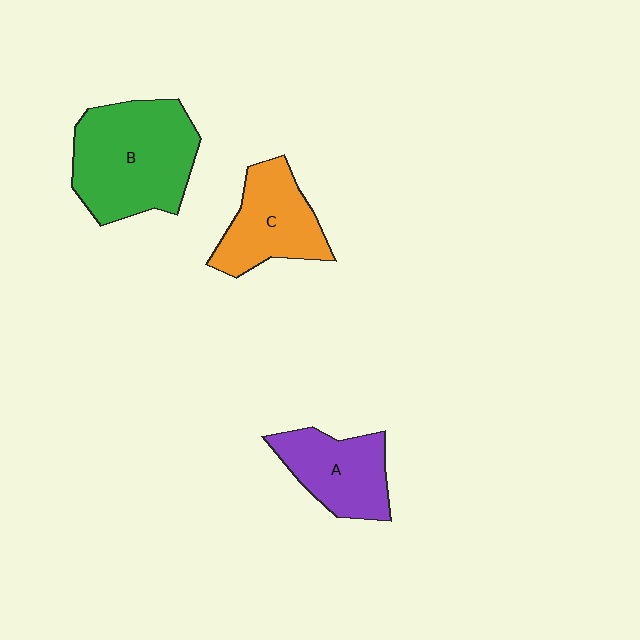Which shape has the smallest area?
Shape A (purple).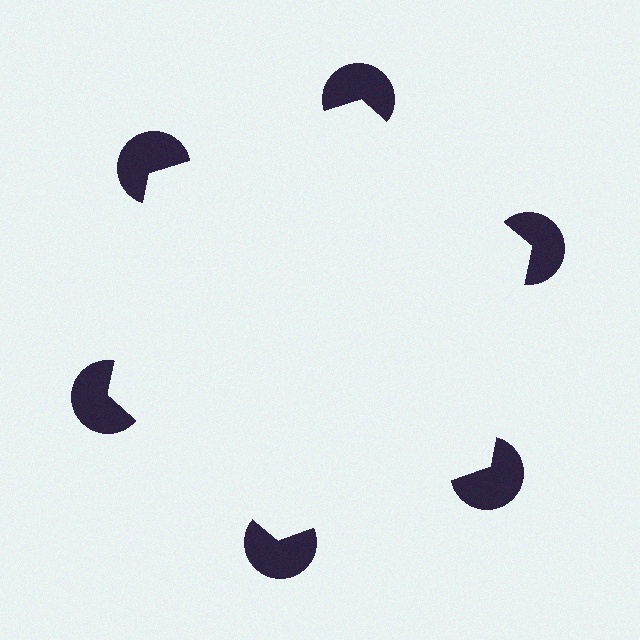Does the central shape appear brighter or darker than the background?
It typically appears slightly brighter than the background, even though no actual brightness change is drawn.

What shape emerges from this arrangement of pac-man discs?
An illusory hexagon — its edges are inferred from the aligned wedge cuts in the pac-man discs, not physically drawn.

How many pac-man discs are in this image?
There are 6 — one at each vertex of the illusory hexagon.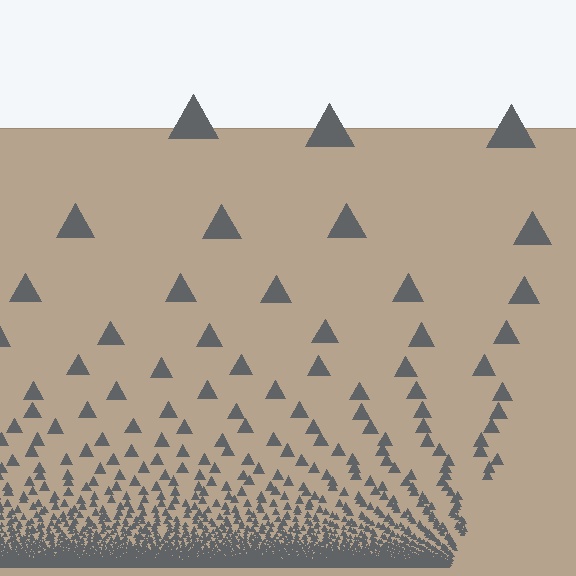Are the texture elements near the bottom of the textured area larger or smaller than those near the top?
Smaller. The gradient is inverted — elements near the bottom are smaller and denser.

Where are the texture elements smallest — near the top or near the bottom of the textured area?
Near the bottom.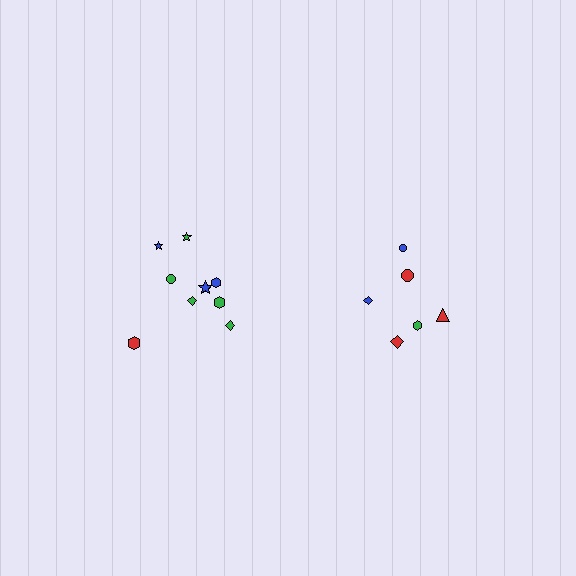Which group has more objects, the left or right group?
The left group.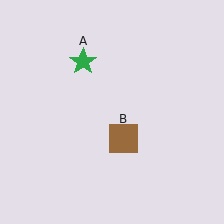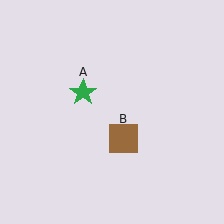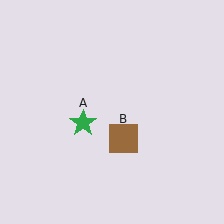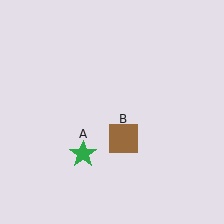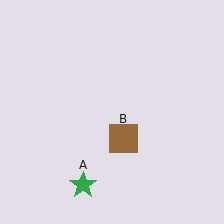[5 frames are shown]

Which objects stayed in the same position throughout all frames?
Brown square (object B) remained stationary.